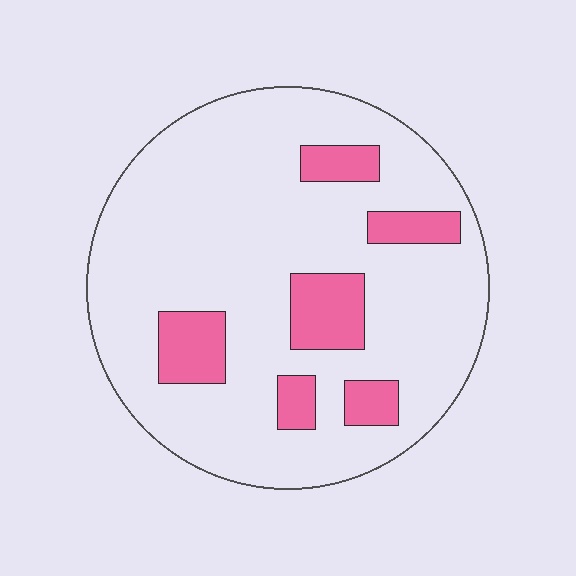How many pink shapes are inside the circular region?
6.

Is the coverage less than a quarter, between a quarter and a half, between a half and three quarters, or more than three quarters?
Less than a quarter.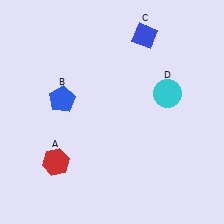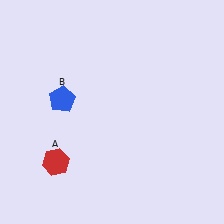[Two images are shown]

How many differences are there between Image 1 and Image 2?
There are 2 differences between the two images.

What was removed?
The cyan circle (D), the blue diamond (C) were removed in Image 2.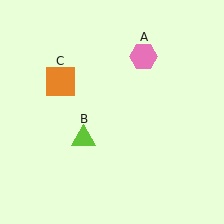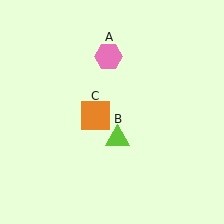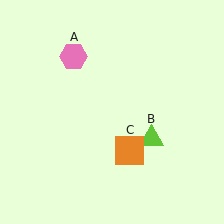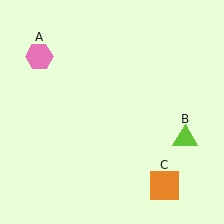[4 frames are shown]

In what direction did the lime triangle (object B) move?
The lime triangle (object B) moved right.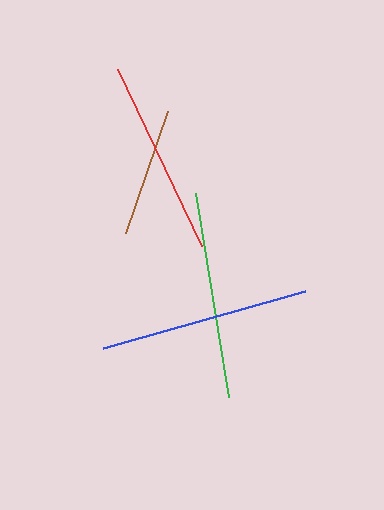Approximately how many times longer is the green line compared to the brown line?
The green line is approximately 1.6 times the length of the brown line.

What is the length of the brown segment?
The brown segment is approximately 128 pixels long.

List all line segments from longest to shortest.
From longest to shortest: blue, green, red, brown.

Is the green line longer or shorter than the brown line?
The green line is longer than the brown line.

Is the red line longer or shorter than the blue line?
The blue line is longer than the red line.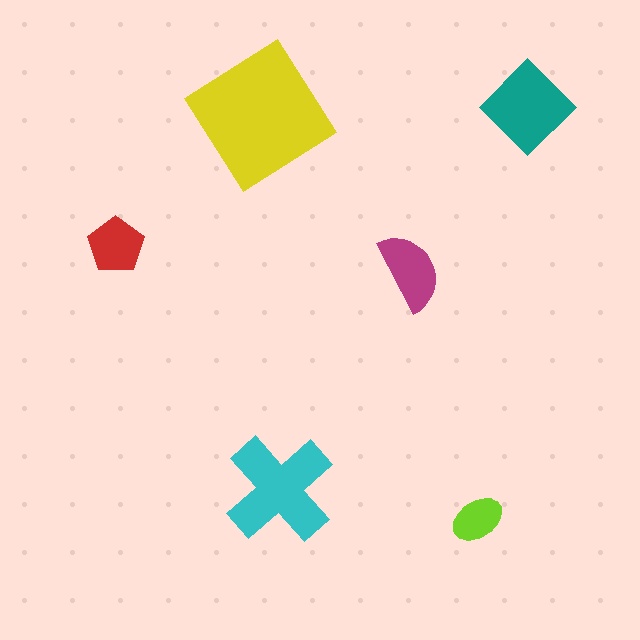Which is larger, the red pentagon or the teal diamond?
The teal diamond.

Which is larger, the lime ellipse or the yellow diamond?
The yellow diamond.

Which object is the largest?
The yellow diamond.